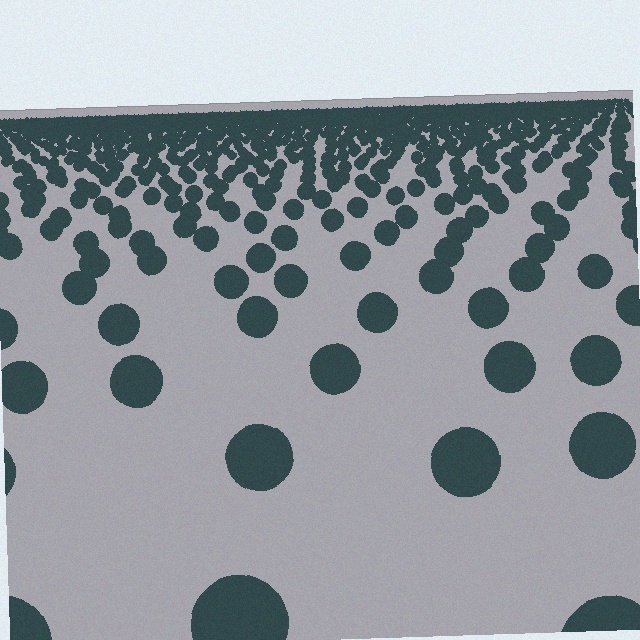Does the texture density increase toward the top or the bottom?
Density increases toward the top.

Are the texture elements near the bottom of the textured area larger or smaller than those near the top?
Larger. Near the bottom, elements are closer to the viewer and appear at a bigger on-screen size.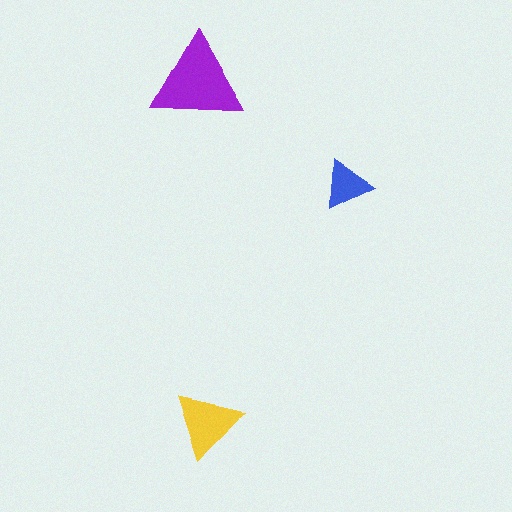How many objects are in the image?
There are 3 objects in the image.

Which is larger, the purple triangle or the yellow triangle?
The purple one.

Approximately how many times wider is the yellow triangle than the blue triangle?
About 1.5 times wider.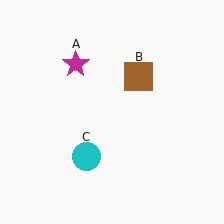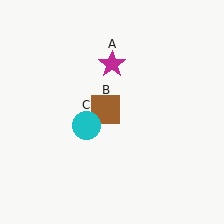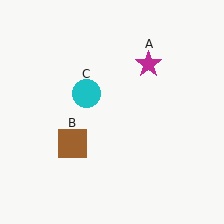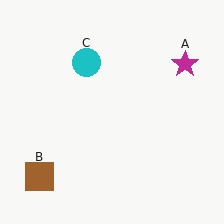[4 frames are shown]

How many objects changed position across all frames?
3 objects changed position: magenta star (object A), brown square (object B), cyan circle (object C).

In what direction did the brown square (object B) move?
The brown square (object B) moved down and to the left.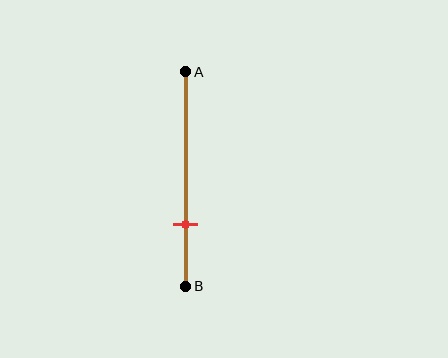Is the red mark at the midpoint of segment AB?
No, the mark is at about 70% from A, not at the 50% midpoint.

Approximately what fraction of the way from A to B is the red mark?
The red mark is approximately 70% of the way from A to B.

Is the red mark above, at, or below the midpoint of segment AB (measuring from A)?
The red mark is below the midpoint of segment AB.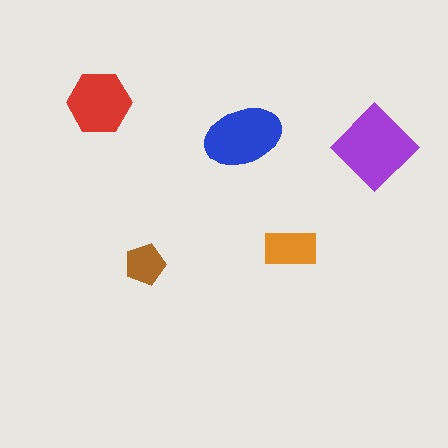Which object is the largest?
The purple diamond.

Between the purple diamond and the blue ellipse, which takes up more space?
The purple diamond.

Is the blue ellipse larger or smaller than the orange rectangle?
Larger.